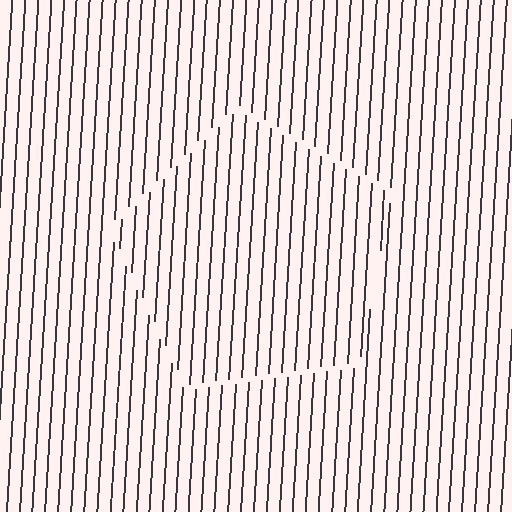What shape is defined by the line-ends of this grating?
An illusory pentagon. The interior of the shape contains the same grating, shifted by half a period — the contour is defined by the phase discontinuity where line-ends from the inner and outer gratings abut.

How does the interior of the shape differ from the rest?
The interior of the shape contains the same grating, shifted by half a period — the contour is defined by the phase discontinuity where line-ends from the inner and outer gratings abut.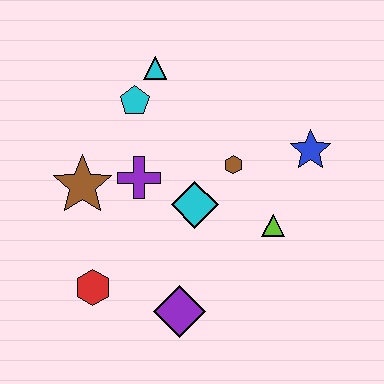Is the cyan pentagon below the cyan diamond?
No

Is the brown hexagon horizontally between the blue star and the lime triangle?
No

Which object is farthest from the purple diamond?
The cyan triangle is farthest from the purple diamond.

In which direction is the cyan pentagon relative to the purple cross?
The cyan pentagon is above the purple cross.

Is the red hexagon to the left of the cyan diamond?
Yes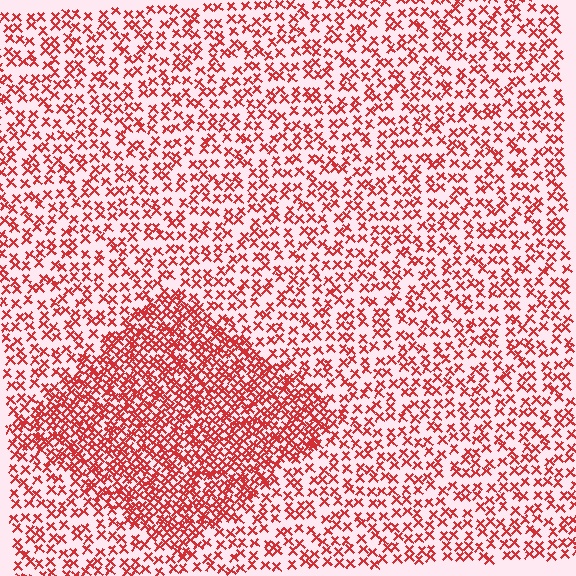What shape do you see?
I see a diamond.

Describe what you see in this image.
The image contains small red elements arranged at two different densities. A diamond-shaped region is visible where the elements are more densely packed than the surrounding area.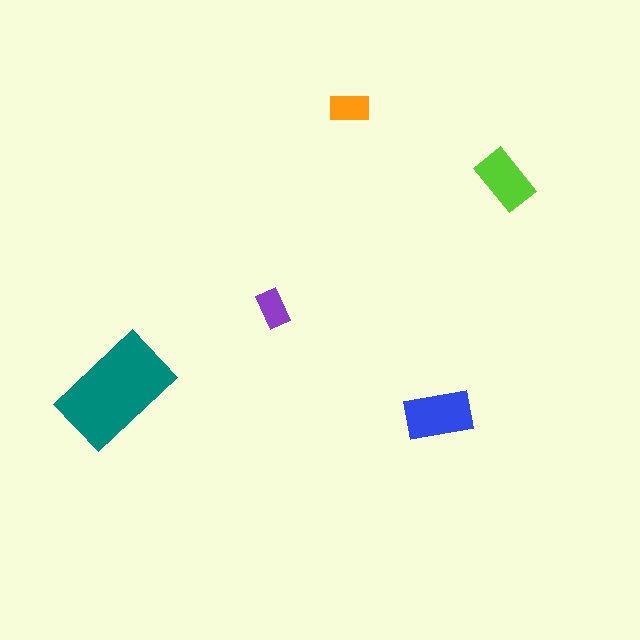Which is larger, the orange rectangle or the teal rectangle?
The teal one.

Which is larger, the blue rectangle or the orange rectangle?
The blue one.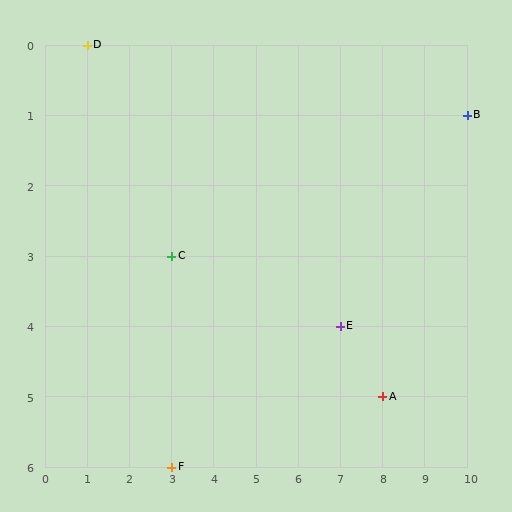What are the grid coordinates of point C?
Point C is at grid coordinates (3, 3).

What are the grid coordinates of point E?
Point E is at grid coordinates (7, 4).